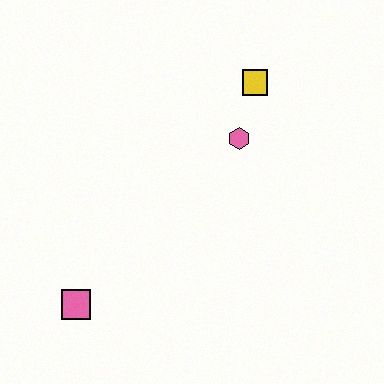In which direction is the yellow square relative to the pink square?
The yellow square is above the pink square.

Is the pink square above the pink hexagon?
No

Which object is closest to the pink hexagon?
The yellow square is closest to the pink hexagon.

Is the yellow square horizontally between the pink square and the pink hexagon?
No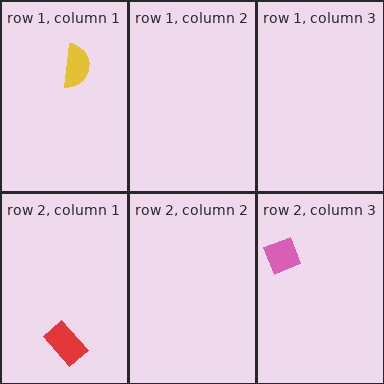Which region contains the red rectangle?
The row 2, column 1 region.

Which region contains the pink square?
The row 2, column 3 region.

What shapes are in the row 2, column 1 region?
The red rectangle.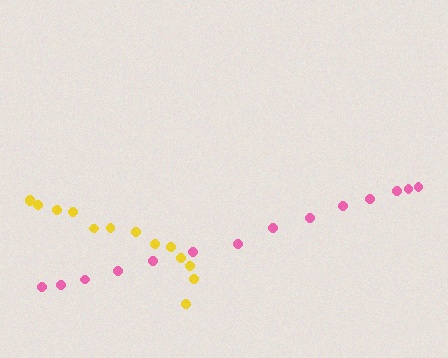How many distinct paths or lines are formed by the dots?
There are 2 distinct paths.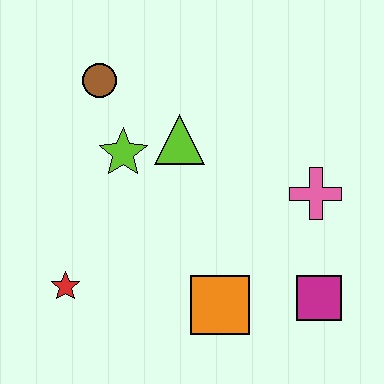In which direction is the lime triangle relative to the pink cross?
The lime triangle is to the left of the pink cross.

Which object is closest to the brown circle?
The lime star is closest to the brown circle.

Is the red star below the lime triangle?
Yes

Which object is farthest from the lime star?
The magenta square is farthest from the lime star.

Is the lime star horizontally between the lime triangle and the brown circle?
Yes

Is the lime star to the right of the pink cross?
No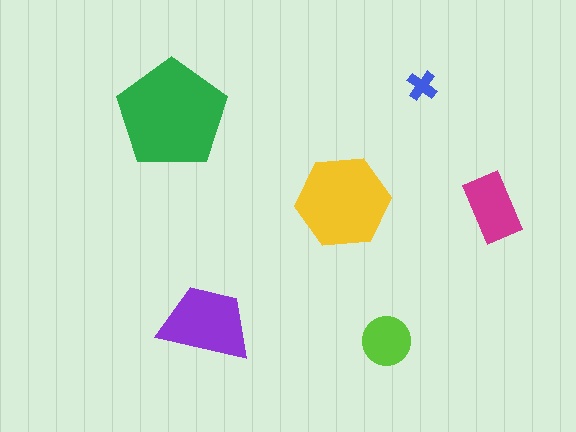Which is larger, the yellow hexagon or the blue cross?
The yellow hexagon.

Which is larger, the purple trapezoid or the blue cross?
The purple trapezoid.